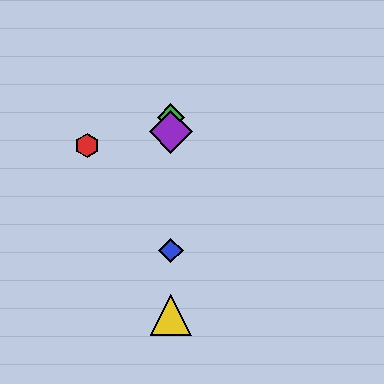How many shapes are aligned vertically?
4 shapes (the blue diamond, the green diamond, the yellow triangle, the purple diamond) are aligned vertically.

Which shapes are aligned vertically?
The blue diamond, the green diamond, the yellow triangle, the purple diamond are aligned vertically.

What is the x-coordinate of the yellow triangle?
The yellow triangle is at x≈171.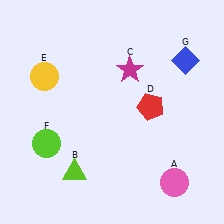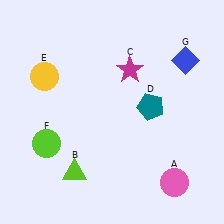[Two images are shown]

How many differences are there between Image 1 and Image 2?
There is 1 difference between the two images.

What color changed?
The pentagon (D) changed from red in Image 1 to teal in Image 2.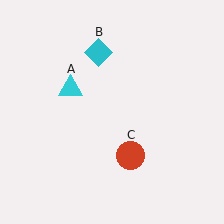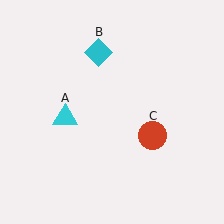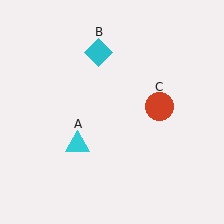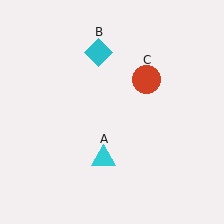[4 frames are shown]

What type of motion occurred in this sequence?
The cyan triangle (object A), red circle (object C) rotated counterclockwise around the center of the scene.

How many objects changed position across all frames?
2 objects changed position: cyan triangle (object A), red circle (object C).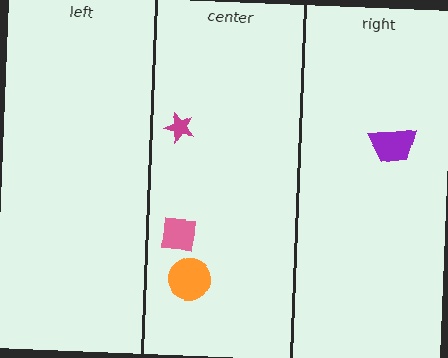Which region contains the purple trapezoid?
The right region.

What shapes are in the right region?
The purple trapezoid.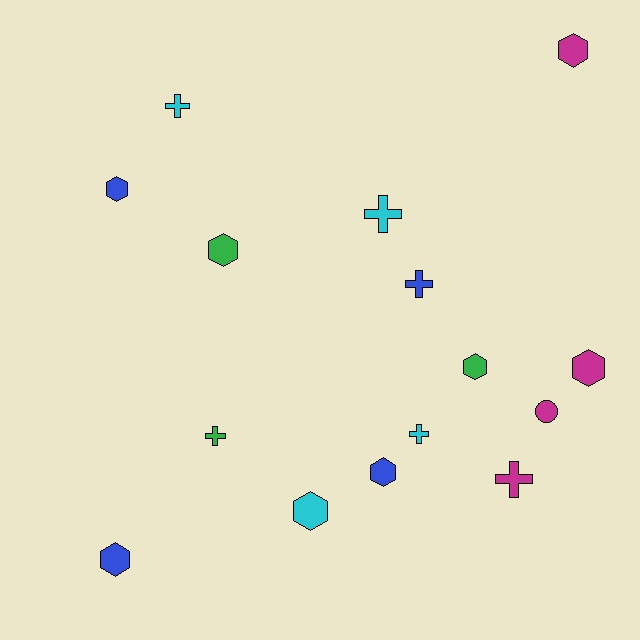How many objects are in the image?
There are 15 objects.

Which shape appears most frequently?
Hexagon, with 8 objects.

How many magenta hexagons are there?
There are 2 magenta hexagons.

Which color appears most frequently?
Magenta, with 4 objects.